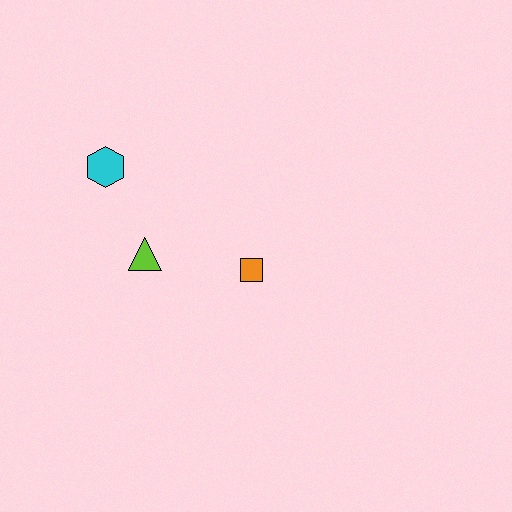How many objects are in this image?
There are 3 objects.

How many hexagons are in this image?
There is 1 hexagon.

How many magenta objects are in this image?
There are no magenta objects.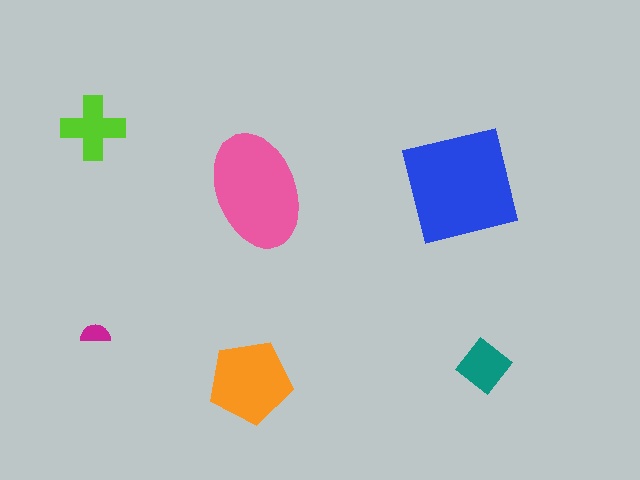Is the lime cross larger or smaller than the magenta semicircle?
Larger.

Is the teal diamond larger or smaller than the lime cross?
Smaller.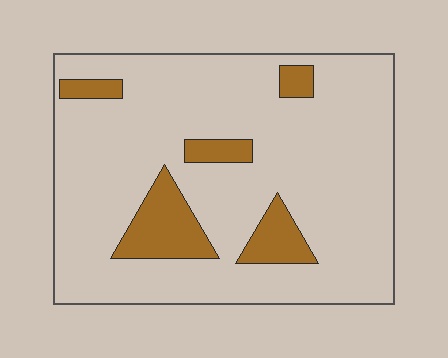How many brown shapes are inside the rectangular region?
5.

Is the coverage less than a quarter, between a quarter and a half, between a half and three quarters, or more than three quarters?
Less than a quarter.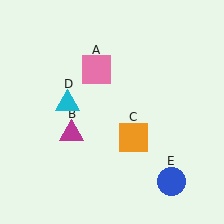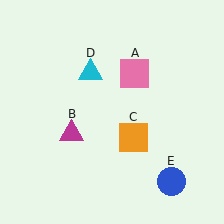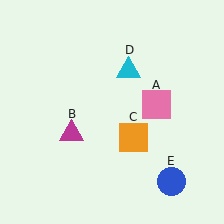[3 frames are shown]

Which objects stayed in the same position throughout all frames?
Magenta triangle (object B) and orange square (object C) and blue circle (object E) remained stationary.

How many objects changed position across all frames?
2 objects changed position: pink square (object A), cyan triangle (object D).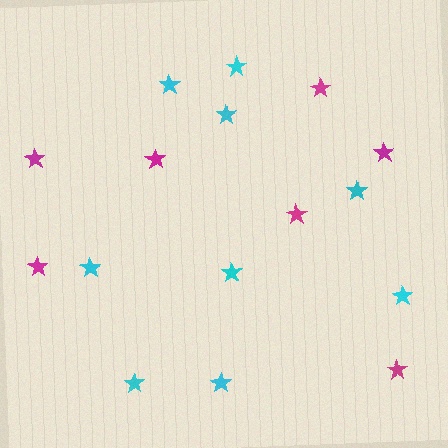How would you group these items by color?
There are 2 groups: one group of magenta stars (7) and one group of cyan stars (9).